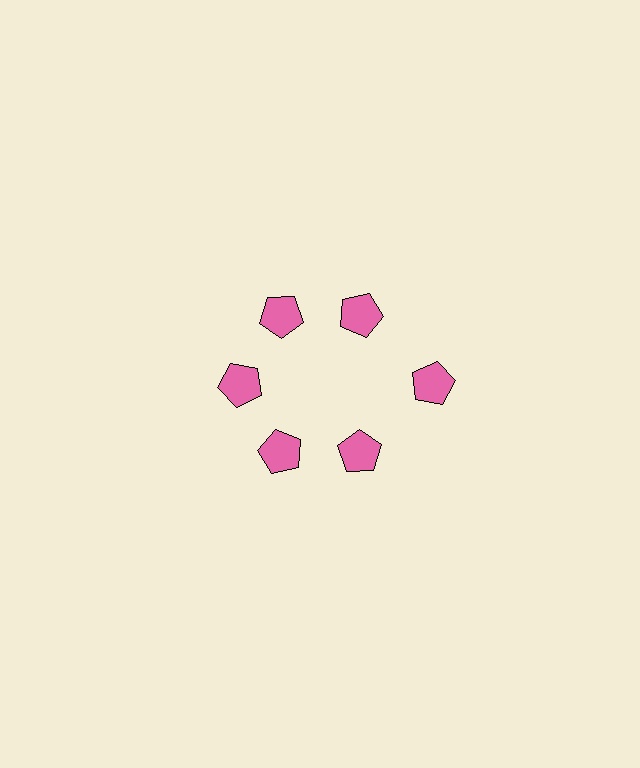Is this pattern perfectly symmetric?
No. The 6 pink pentagons are arranged in a ring, but one element near the 3 o'clock position is pushed outward from the center, breaking the 6-fold rotational symmetry.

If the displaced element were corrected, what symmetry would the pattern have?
It would have 6-fold rotational symmetry — the pattern would map onto itself every 60 degrees.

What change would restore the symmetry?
The symmetry would be restored by moving it inward, back onto the ring so that all 6 pentagons sit at equal angles and equal distance from the center.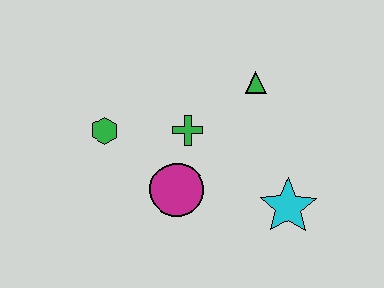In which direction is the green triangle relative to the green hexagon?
The green triangle is to the right of the green hexagon.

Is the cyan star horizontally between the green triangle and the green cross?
No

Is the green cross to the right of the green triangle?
No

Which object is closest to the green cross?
The magenta circle is closest to the green cross.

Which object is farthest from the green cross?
The cyan star is farthest from the green cross.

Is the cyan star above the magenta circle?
No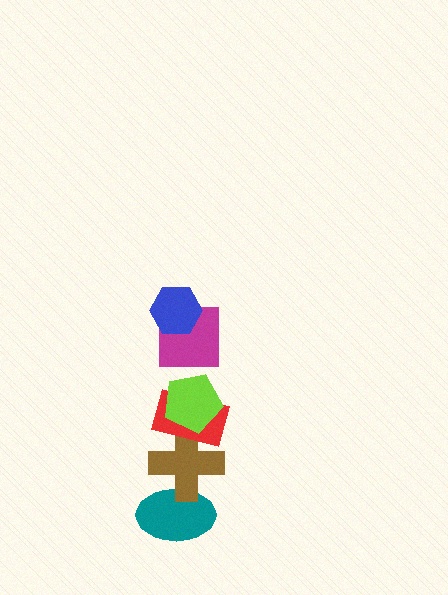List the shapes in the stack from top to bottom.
From top to bottom: the blue hexagon, the magenta square, the lime pentagon, the red rectangle, the brown cross, the teal ellipse.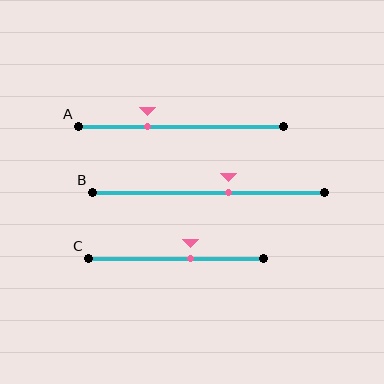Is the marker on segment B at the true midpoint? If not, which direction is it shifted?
No, the marker on segment B is shifted to the right by about 9% of the segment length.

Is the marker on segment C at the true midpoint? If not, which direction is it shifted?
No, the marker on segment C is shifted to the right by about 8% of the segment length.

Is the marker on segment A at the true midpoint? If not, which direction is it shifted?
No, the marker on segment A is shifted to the left by about 16% of the segment length.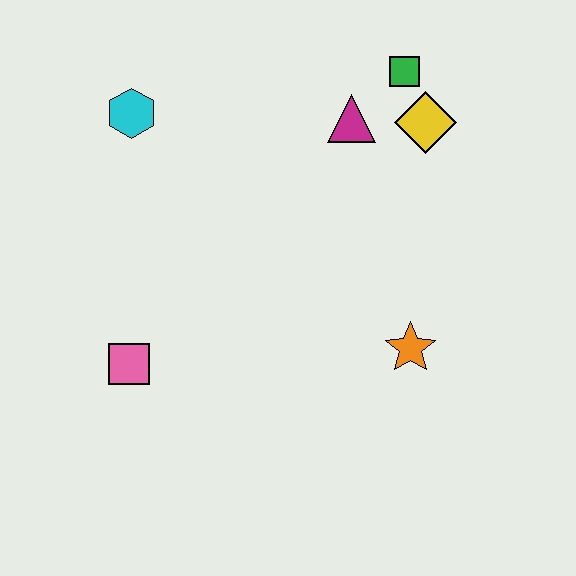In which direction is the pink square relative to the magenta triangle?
The pink square is below the magenta triangle.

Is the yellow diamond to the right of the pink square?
Yes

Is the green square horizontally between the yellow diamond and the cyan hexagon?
Yes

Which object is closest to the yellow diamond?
The green square is closest to the yellow diamond.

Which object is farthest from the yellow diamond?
The pink square is farthest from the yellow diamond.